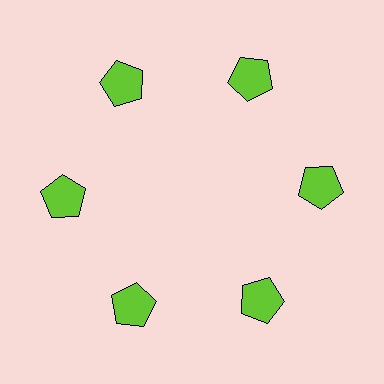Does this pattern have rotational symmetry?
Yes, this pattern has 6-fold rotational symmetry. It looks the same after rotating 60 degrees around the center.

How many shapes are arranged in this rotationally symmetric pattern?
There are 6 shapes, arranged in 6 groups of 1.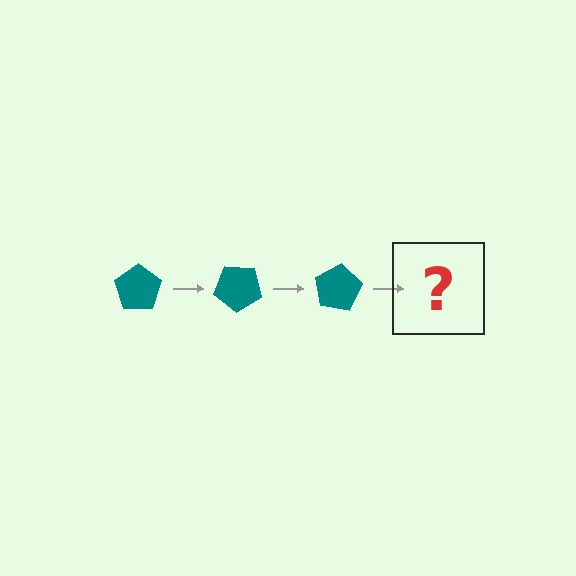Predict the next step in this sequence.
The next step is a teal pentagon rotated 120 degrees.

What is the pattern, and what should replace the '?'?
The pattern is that the pentagon rotates 40 degrees each step. The '?' should be a teal pentagon rotated 120 degrees.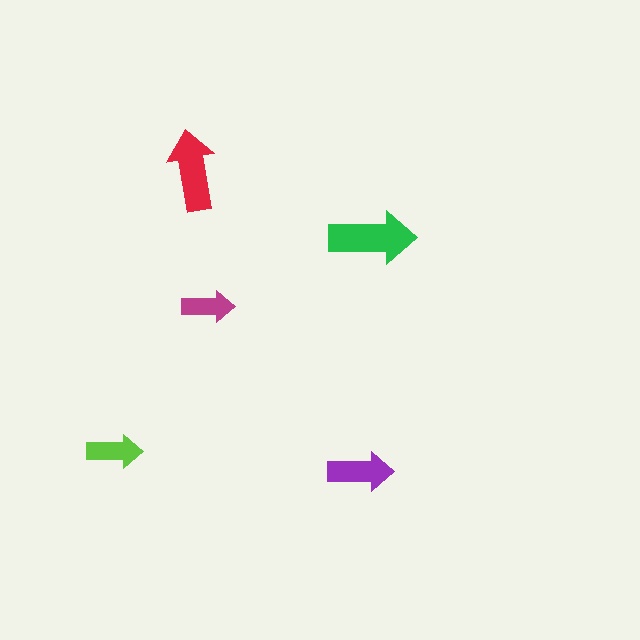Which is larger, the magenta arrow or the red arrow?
The red one.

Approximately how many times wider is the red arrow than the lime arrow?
About 1.5 times wider.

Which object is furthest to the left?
The lime arrow is leftmost.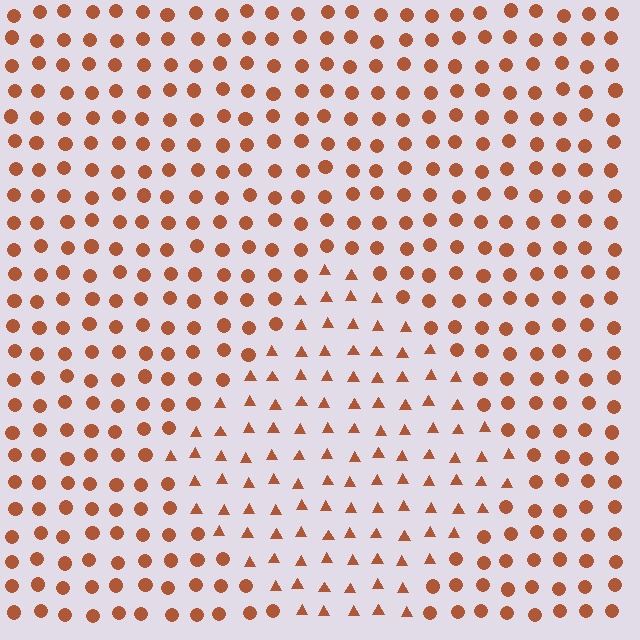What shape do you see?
I see a diamond.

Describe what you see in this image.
The image is filled with small brown elements arranged in a uniform grid. A diamond-shaped region contains triangles, while the surrounding area contains circles. The boundary is defined purely by the change in element shape.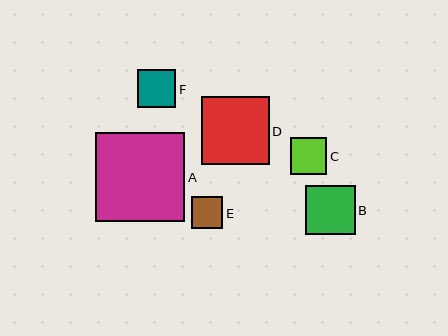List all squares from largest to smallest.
From largest to smallest: A, D, B, F, C, E.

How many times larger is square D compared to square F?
Square D is approximately 1.8 times the size of square F.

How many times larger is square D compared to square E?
Square D is approximately 2.1 times the size of square E.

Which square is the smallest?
Square E is the smallest with a size of approximately 32 pixels.